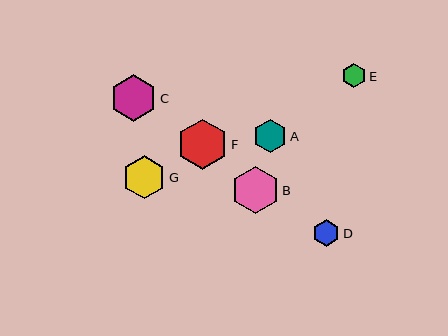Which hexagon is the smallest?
Hexagon E is the smallest with a size of approximately 24 pixels.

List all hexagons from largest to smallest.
From largest to smallest: F, B, C, G, A, D, E.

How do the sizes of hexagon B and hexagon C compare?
Hexagon B and hexagon C are approximately the same size.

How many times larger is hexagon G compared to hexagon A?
Hexagon G is approximately 1.3 times the size of hexagon A.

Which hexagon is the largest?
Hexagon F is the largest with a size of approximately 50 pixels.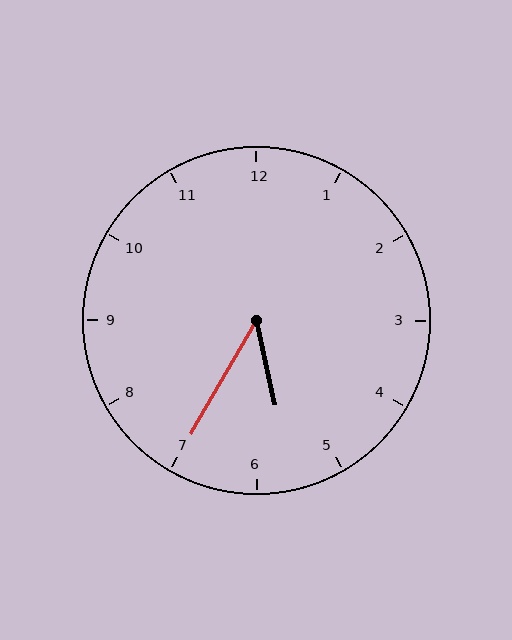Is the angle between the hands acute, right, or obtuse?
It is acute.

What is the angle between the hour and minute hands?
Approximately 42 degrees.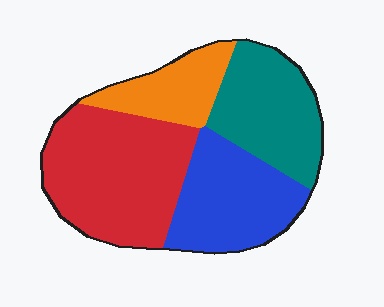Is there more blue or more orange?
Blue.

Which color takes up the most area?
Red, at roughly 35%.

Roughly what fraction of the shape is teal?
Teal covers roughly 25% of the shape.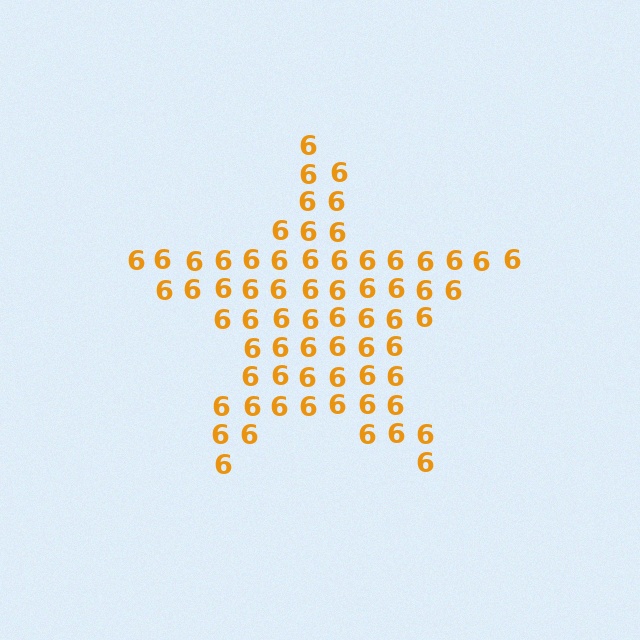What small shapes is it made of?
It is made of small digit 6's.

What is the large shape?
The large shape is a star.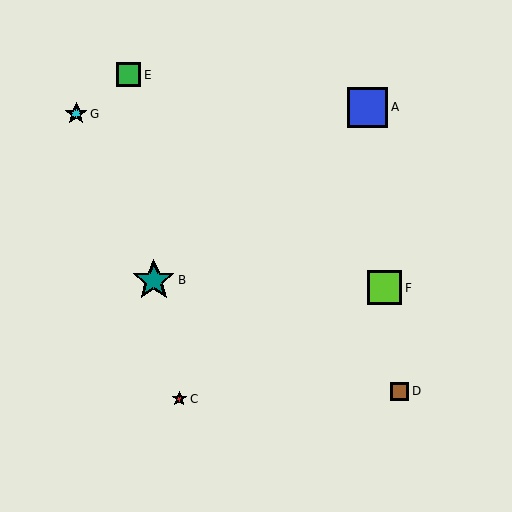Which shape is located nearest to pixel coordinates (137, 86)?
The green square (labeled E) at (129, 75) is nearest to that location.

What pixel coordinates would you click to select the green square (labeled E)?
Click at (129, 75) to select the green square E.